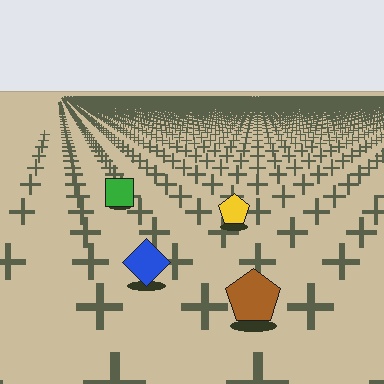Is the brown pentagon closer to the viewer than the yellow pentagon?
Yes. The brown pentagon is closer — you can tell from the texture gradient: the ground texture is coarser near it.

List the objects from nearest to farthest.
From nearest to farthest: the brown pentagon, the blue diamond, the yellow pentagon, the green square.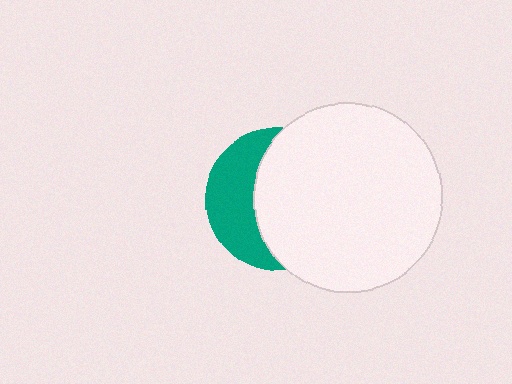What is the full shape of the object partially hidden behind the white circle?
The partially hidden object is a teal circle.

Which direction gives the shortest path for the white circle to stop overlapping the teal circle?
Moving right gives the shortest separation.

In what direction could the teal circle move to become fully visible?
The teal circle could move left. That would shift it out from behind the white circle entirely.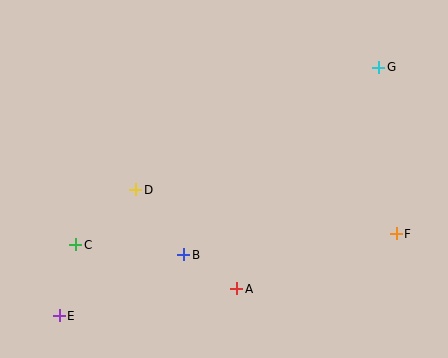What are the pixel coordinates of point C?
Point C is at (76, 245).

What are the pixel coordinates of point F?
Point F is at (396, 234).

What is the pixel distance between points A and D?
The distance between A and D is 142 pixels.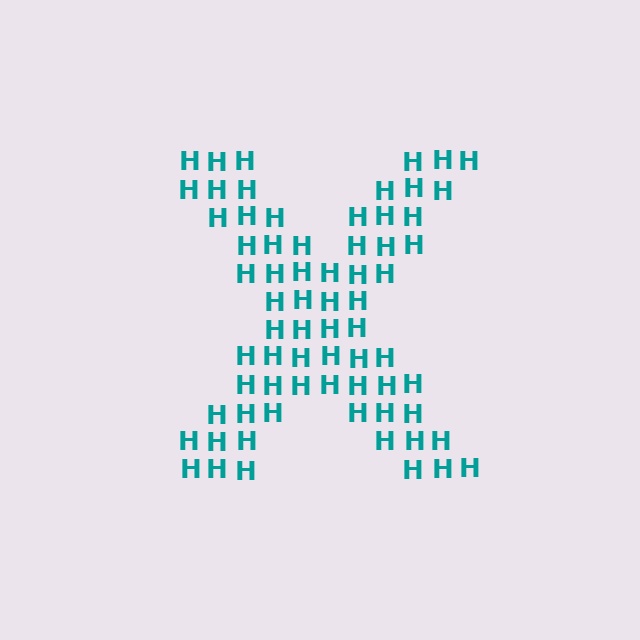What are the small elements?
The small elements are letter H's.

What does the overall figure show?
The overall figure shows the letter X.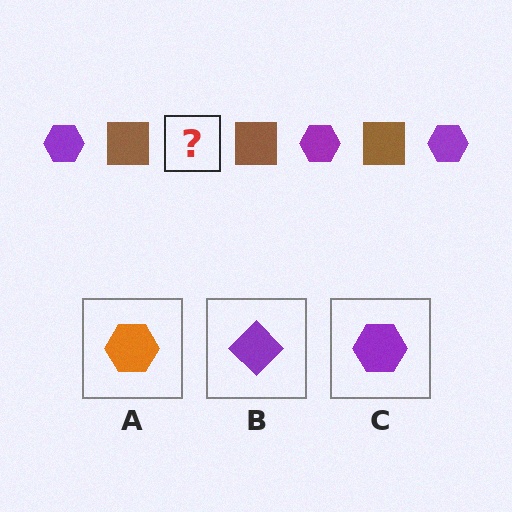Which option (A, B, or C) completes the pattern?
C.